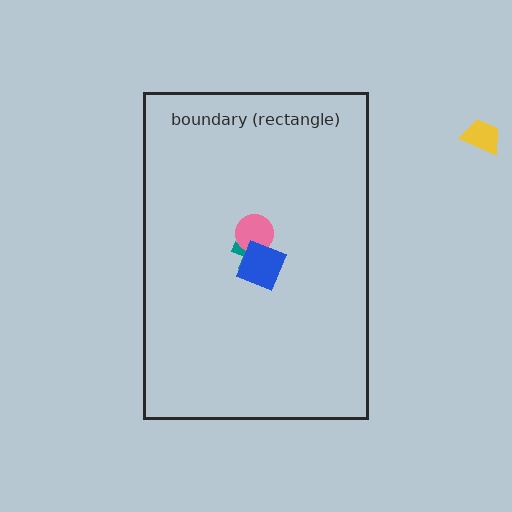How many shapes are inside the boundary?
3 inside, 1 outside.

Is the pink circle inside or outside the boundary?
Inside.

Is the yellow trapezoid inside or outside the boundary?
Outside.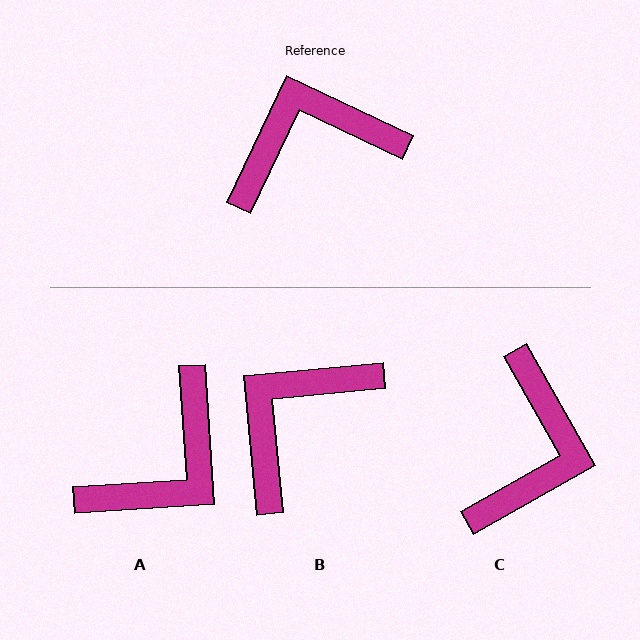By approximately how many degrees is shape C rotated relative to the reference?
Approximately 125 degrees clockwise.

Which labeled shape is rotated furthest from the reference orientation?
A, about 151 degrees away.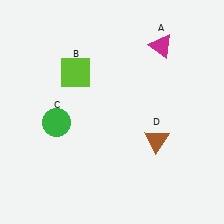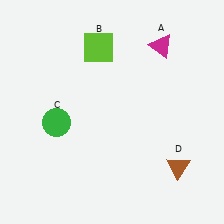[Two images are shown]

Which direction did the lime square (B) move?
The lime square (B) moved up.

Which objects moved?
The objects that moved are: the lime square (B), the brown triangle (D).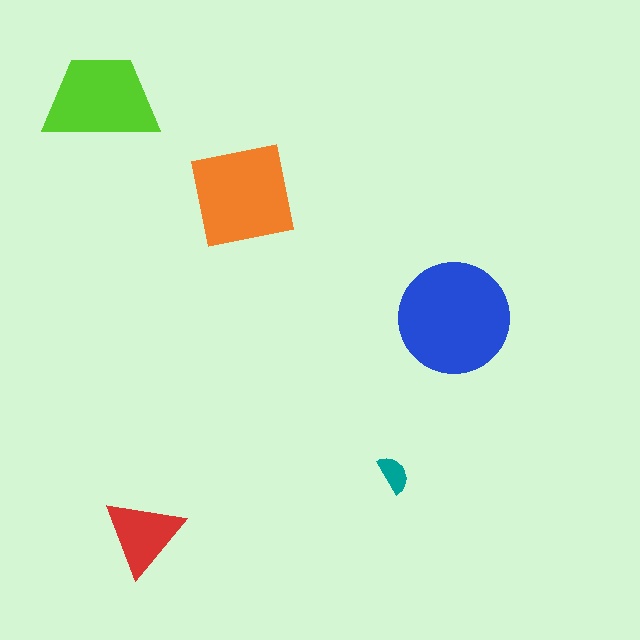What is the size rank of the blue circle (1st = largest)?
1st.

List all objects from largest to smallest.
The blue circle, the orange square, the lime trapezoid, the red triangle, the teal semicircle.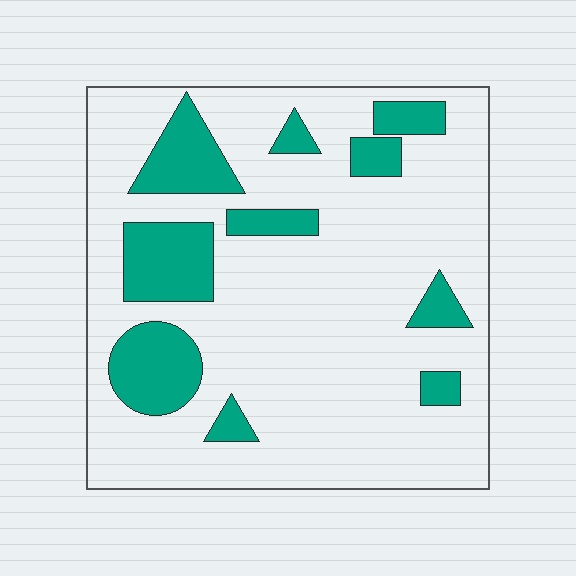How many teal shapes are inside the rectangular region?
10.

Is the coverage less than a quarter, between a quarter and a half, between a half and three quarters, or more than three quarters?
Less than a quarter.